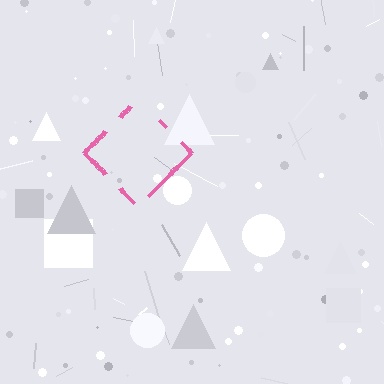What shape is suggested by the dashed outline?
The dashed outline suggests a diamond.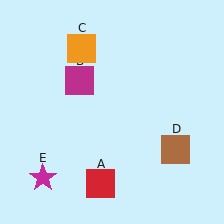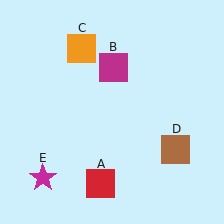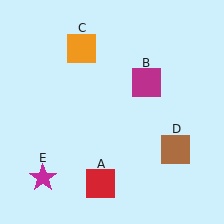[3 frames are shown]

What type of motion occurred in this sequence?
The magenta square (object B) rotated clockwise around the center of the scene.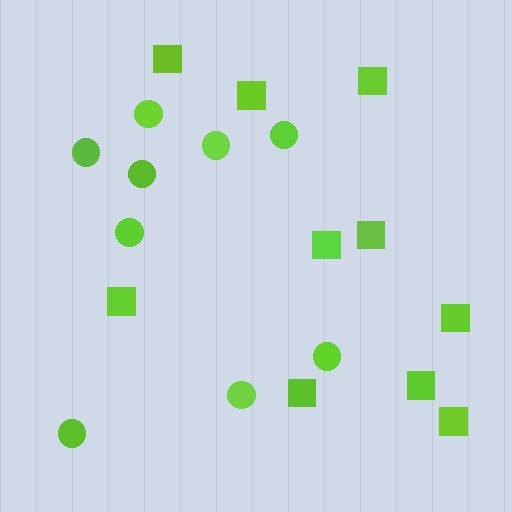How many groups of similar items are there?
There are 2 groups: one group of circles (9) and one group of squares (10).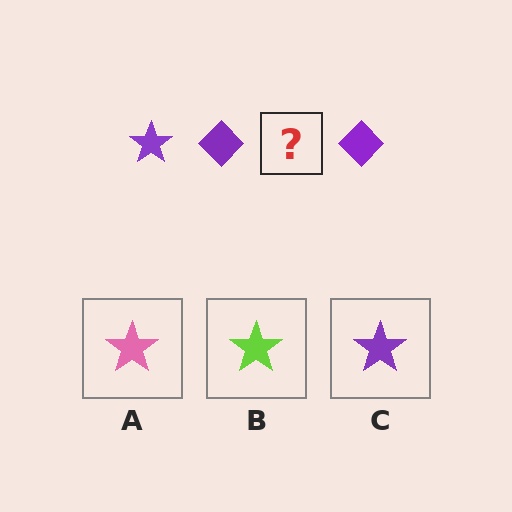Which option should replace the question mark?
Option C.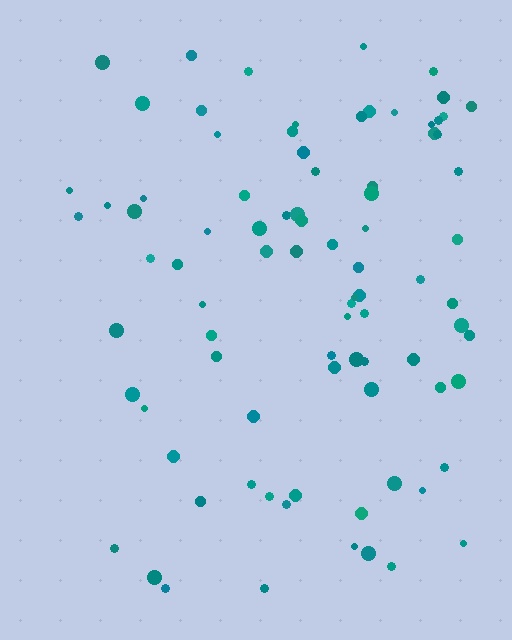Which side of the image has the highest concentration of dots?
The right.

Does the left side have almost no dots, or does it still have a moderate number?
Still a moderate number, just noticeably fewer than the right.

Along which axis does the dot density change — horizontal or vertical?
Horizontal.